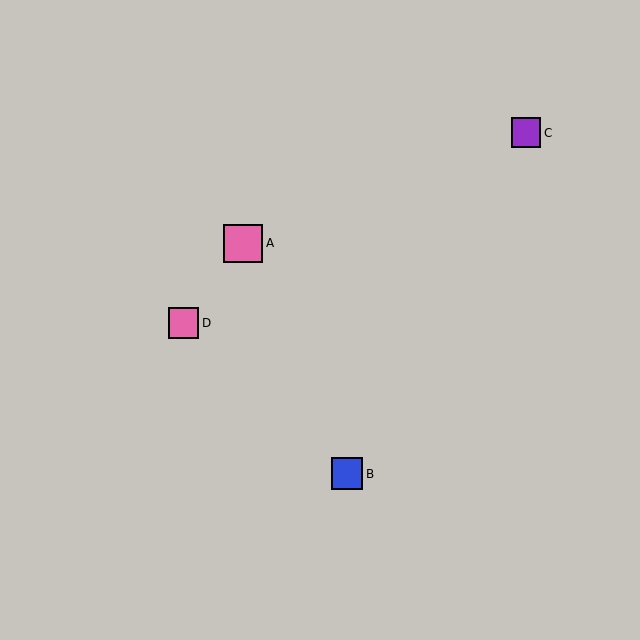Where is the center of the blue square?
The center of the blue square is at (347, 474).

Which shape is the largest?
The pink square (labeled A) is the largest.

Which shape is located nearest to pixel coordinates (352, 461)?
The blue square (labeled B) at (347, 474) is nearest to that location.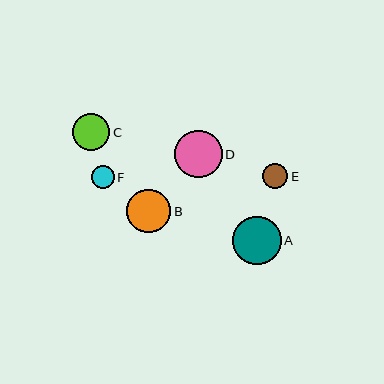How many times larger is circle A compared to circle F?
Circle A is approximately 2.1 times the size of circle F.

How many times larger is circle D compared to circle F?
Circle D is approximately 2.1 times the size of circle F.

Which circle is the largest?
Circle A is the largest with a size of approximately 48 pixels.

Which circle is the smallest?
Circle F is the smallest with a size of approximately 23 pixels.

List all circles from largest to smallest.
From largest to smallest: A, D, B, C, E, F.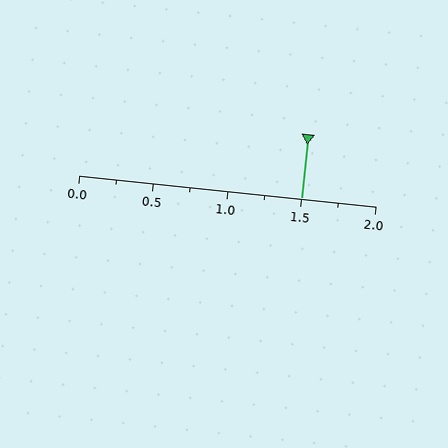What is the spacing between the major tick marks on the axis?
The major ticks are spaced 0.5 apart.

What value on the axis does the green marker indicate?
The marker indicates approximately 1.5.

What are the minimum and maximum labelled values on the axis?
The axis runs from 0.0 to 2.0.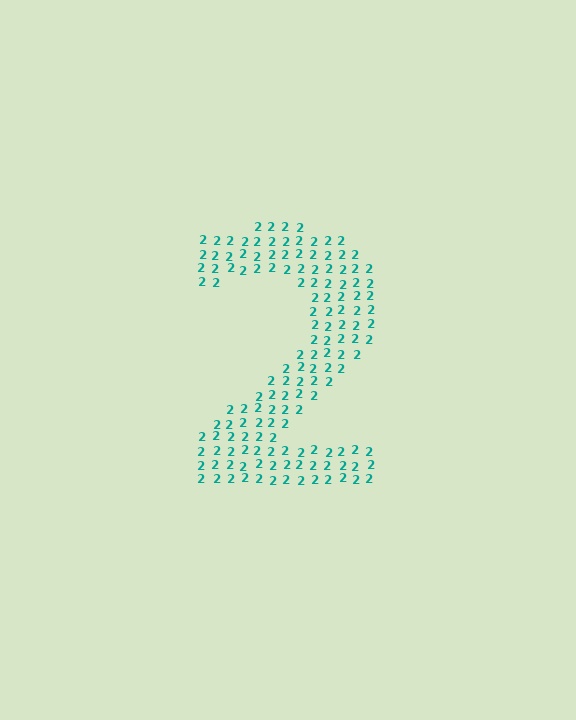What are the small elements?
The small elements are digit 2's.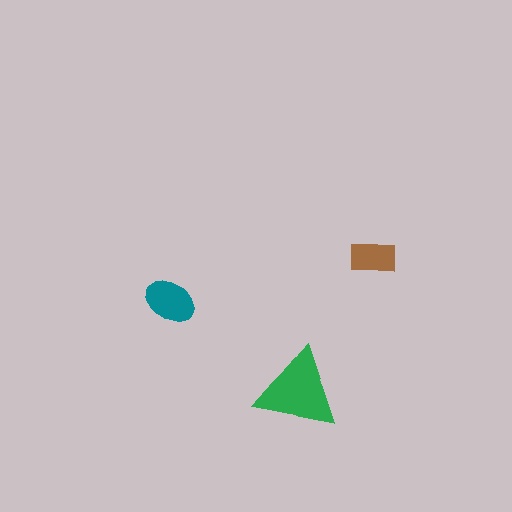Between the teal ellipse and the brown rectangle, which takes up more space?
The teal ellipse.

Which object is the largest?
The green triangle.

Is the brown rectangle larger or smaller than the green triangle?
Smaller.